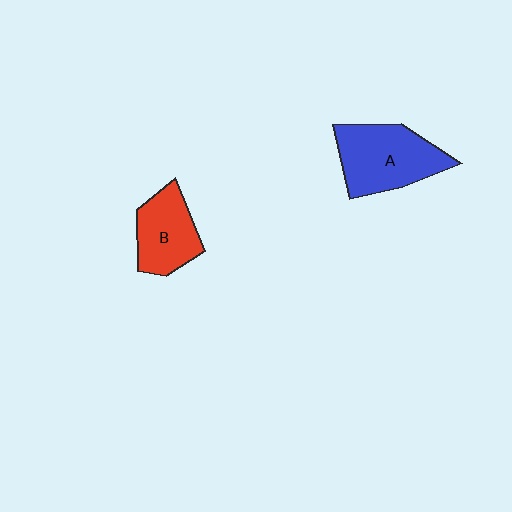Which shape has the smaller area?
Shape B (red).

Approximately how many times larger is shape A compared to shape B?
Approximately 1.4 times.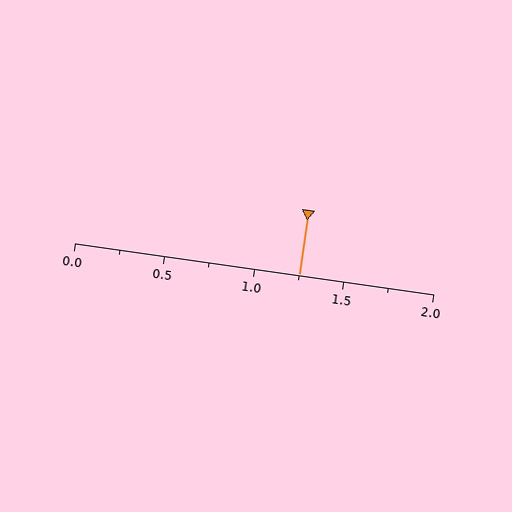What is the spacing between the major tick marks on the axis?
The major ticks are spaced 0.5 apart.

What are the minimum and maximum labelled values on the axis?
The axis runs from 0.0 to 2.0.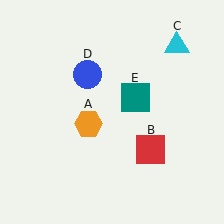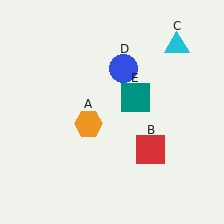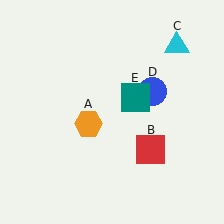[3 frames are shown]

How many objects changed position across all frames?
1 object changed position: blue circle (object D).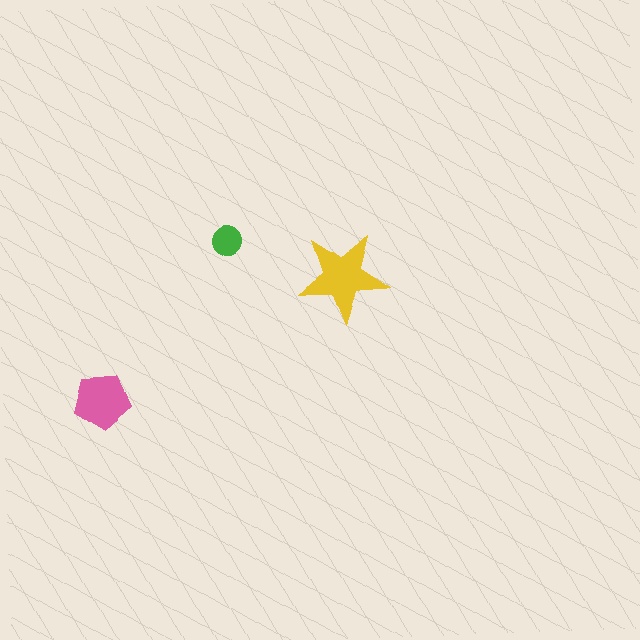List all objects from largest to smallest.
The yellow star, the pink pentagon, the green circle.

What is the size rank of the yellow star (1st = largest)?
1st.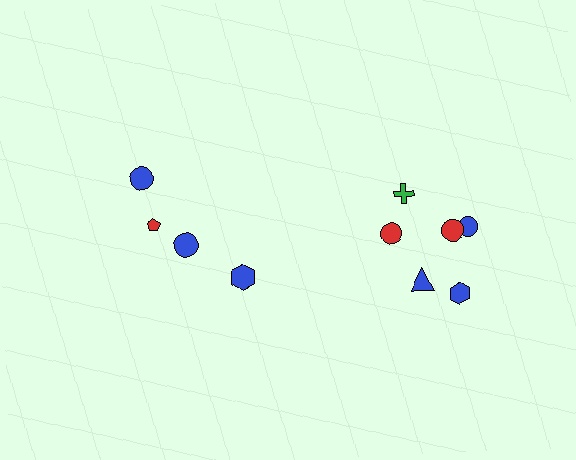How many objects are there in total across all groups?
There are 10 objects.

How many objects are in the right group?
There are 6 objects.